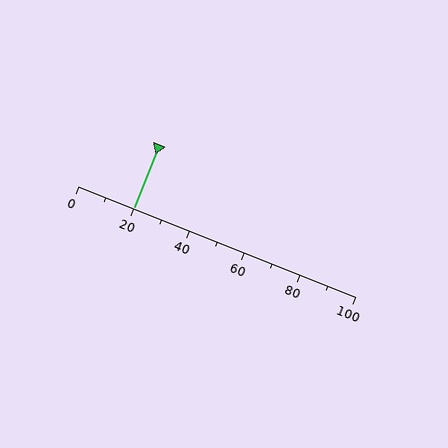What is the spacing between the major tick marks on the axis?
The major ticks are spaced 20 apart.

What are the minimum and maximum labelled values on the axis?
The axis runs from 0 to 100.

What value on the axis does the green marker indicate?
The marker indicates approximately 20.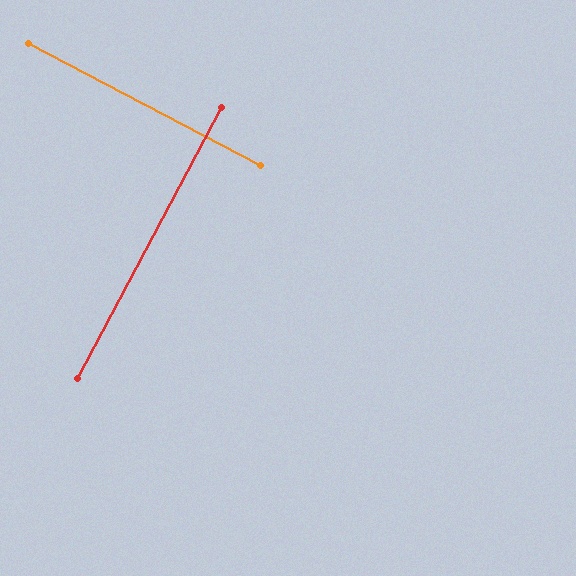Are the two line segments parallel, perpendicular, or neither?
Perpendicular — they meet at approximately 90°.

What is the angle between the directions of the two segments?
Approximately 90 degrees.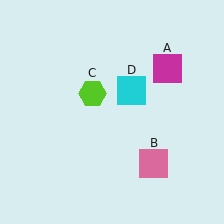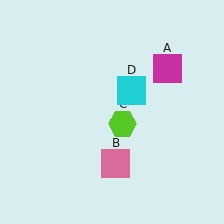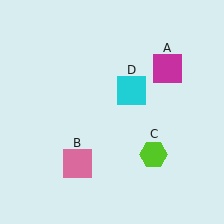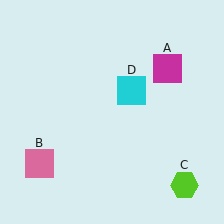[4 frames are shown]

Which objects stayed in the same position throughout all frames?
Magenta square (object A) and cyan square (object D) remained stationary.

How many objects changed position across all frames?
2 objects changed position: pink square (object B), lime hexagon (object C).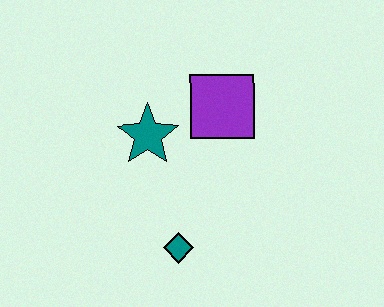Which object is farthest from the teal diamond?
The purple square is farthest from the teal diamond.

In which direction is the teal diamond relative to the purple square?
The teal diamond is below the purple square.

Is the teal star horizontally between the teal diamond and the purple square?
No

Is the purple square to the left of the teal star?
No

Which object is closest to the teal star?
The purple square is closest to the teal star.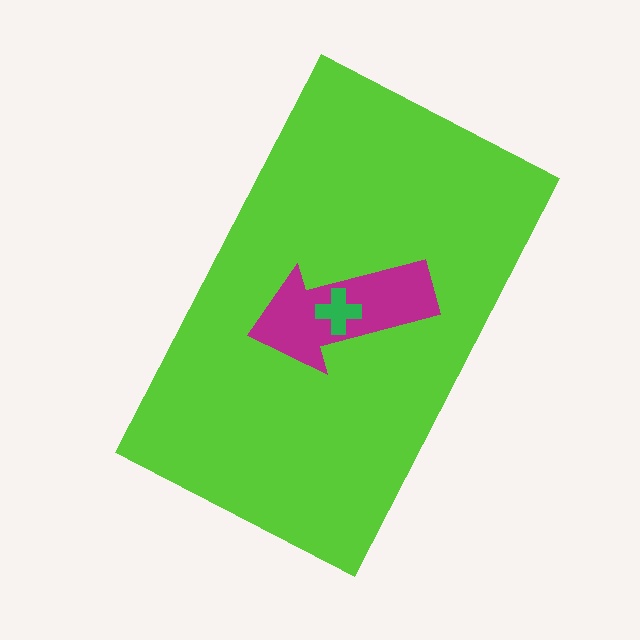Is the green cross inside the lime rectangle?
Yes.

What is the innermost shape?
The green cross.